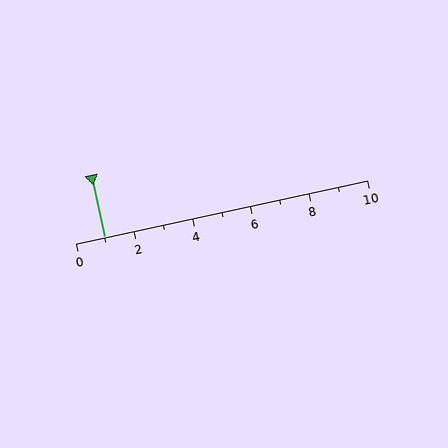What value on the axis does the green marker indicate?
The marker indicates approximately 1.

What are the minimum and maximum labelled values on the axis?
The axis runs from 0 to 10.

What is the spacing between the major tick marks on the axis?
The major ticks are spaced 2 apart.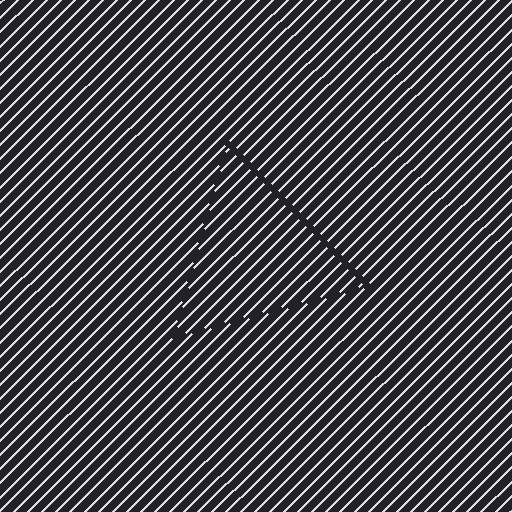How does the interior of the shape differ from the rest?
The interior of the shape contains the same grating, shifted by half a period — the contour is defined by the phase discontinuity where line-ends from the inner and outer gratings abut.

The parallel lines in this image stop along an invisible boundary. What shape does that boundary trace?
An illusory triangle. The interior of the shape contains the same grating, shifted by half a period — the contour is defined by the phase discontinuity where line-ends from the inner and outer gratings abut.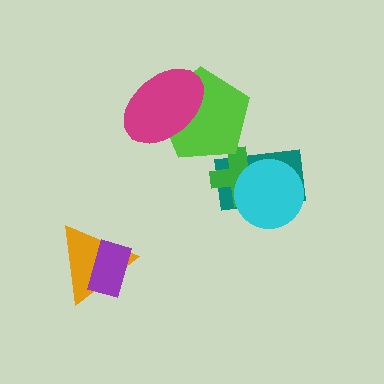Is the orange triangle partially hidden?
Yes, it is partially covered by another shape.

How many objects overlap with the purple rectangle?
1 object overlaps with the purple rectangle.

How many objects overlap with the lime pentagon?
1 object overlaps with the lime pentagon.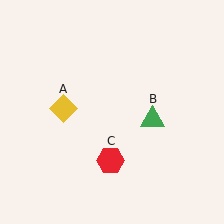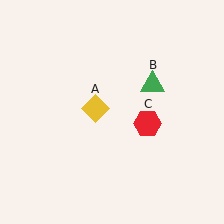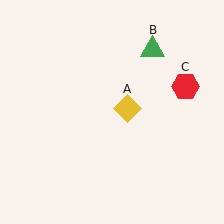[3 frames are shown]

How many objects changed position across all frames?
3 objects changed position: yellow diamond (object A), green triangle (object B), red hexagon (object C).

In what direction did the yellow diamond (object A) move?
The yellow diamond (object A) moved right.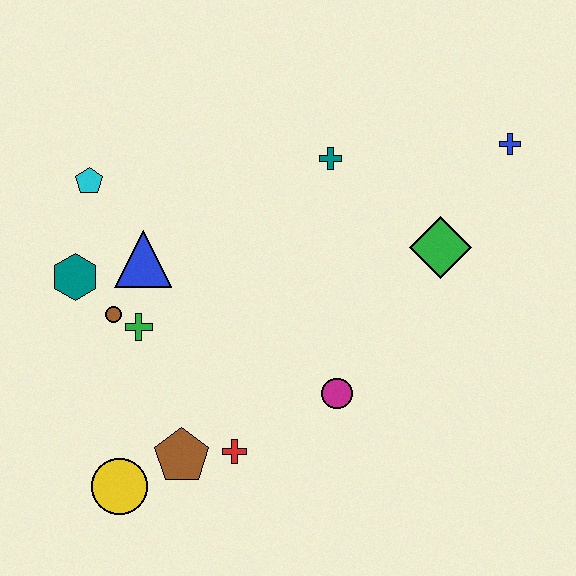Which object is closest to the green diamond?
The blue cross is closest to the green diamond.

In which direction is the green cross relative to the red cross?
The green cross is above the red cross.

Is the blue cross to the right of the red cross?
Yes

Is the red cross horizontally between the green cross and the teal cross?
Yes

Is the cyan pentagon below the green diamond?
No